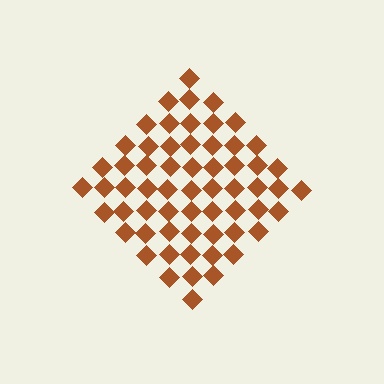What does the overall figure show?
The overall figure shows a diamond.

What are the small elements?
The small elements are diamonds.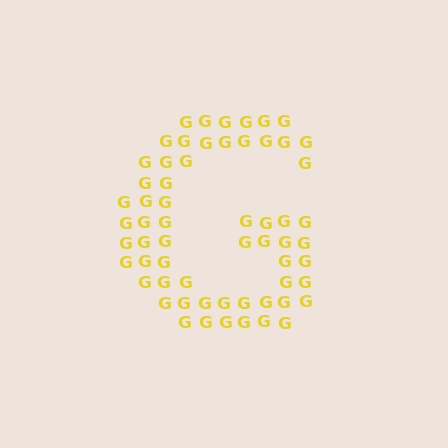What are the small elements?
The small elements are letter G's.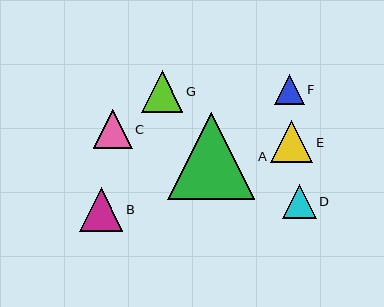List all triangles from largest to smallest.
From largest to smallest: A, B, E, G, C, D, F.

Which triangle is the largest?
Triangle A is the largest with a size of approximately 87 pixels.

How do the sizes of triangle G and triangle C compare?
Triangle G and triangle C are approximately the same size.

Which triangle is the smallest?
Triangle F is the smallest with a size of approximately 30 pixels.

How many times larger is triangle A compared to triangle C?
Triangle A is approximately 2.2 times the size of triangle C.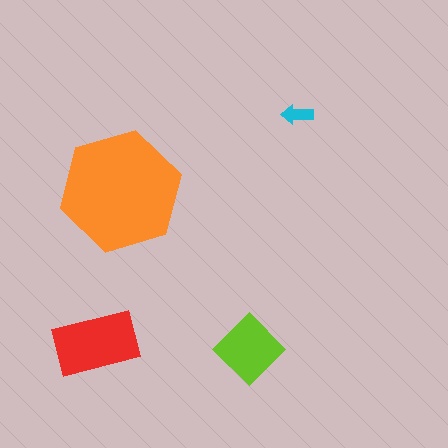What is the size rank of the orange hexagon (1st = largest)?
1st.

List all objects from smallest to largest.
The cyan arrow, the lime diamond, the red rectangle, the orange hexagon.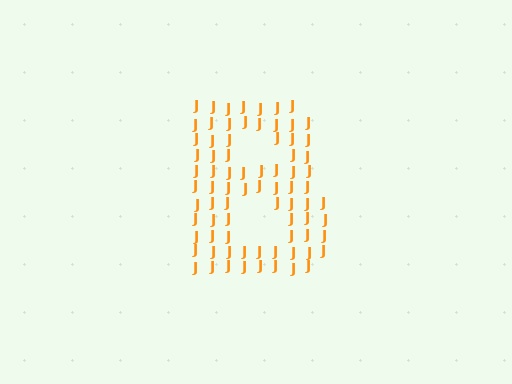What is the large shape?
The large shape is the letter B.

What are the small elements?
The small elements are letter J's.